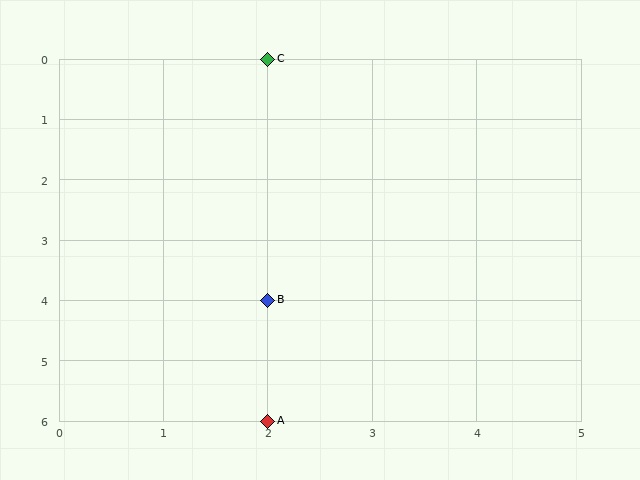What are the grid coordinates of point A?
Point A is at grid coordinates (2, 6).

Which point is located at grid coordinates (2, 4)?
Point B is at (2, 4).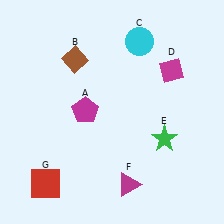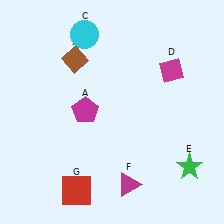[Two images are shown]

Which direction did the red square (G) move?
The red square (G) moved right.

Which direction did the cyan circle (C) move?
The cyan circle (C) moved left.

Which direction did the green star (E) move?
The green star (E) moved down.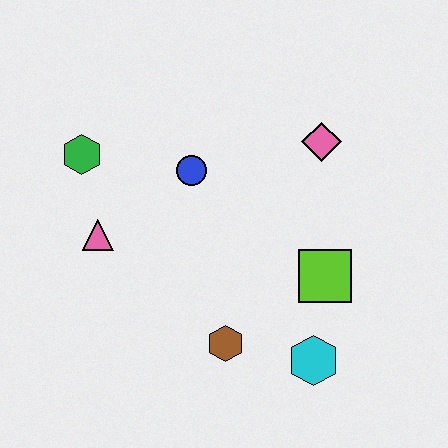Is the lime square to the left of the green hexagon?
No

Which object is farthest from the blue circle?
The cyan hexagon is farthest from the blue circle.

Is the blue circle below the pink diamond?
Yes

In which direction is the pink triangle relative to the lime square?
The pink triangle is to the left of the lime square.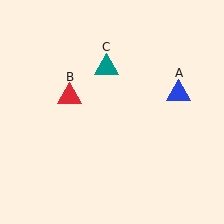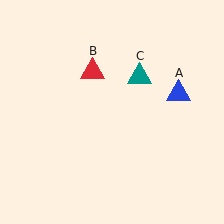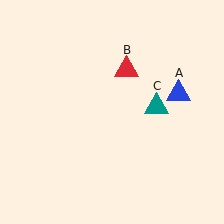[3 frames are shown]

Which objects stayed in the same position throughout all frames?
Blue triangle (object A) remained stationary.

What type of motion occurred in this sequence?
The red triangle (object B), teal triangle (object C) rotated clockwise around the center of the scene.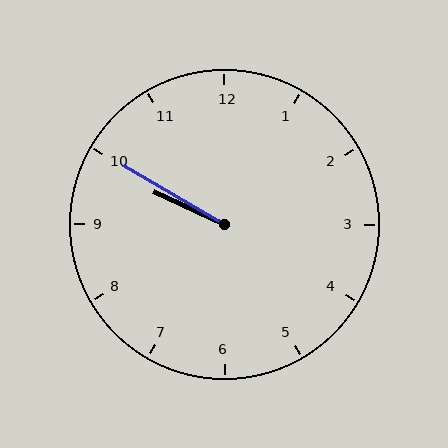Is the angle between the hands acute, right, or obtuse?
It is acute.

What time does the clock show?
9:50.